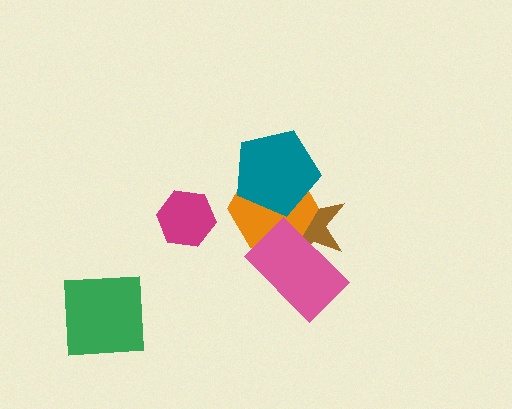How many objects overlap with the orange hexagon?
3 objects overlap with the orange hexagon.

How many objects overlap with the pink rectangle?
2 objects overlap with the pink rectangle.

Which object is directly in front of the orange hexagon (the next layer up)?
The pink rectangle is directly in front of the orange hexagon.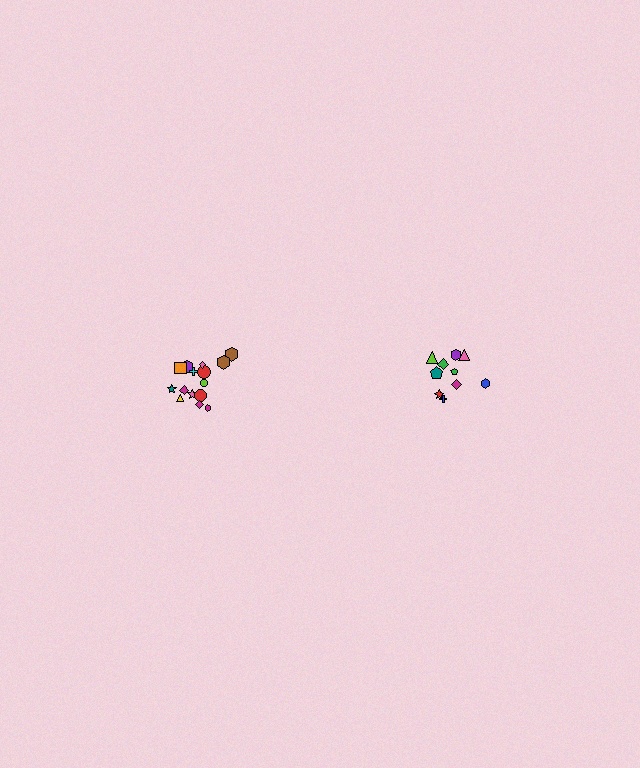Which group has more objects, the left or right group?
The left group.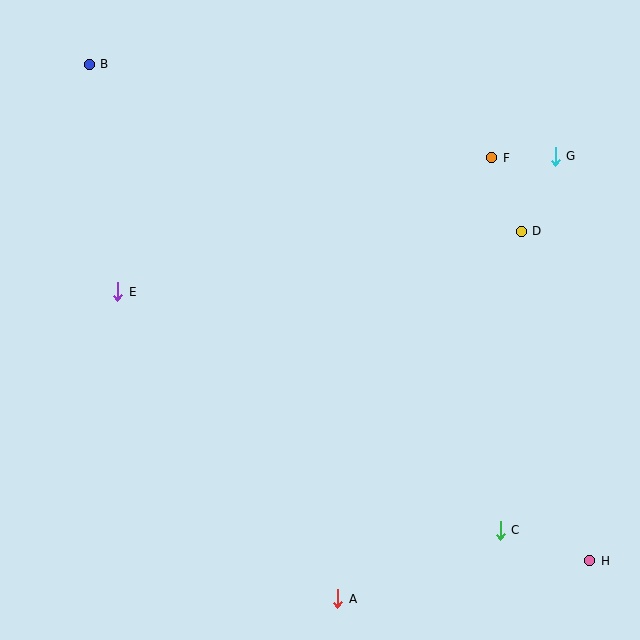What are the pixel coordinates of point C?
Point C is at (500, 530).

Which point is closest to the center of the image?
Point E at (118, 292) is closest to the center.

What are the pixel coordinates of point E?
Point E is at (118, 292).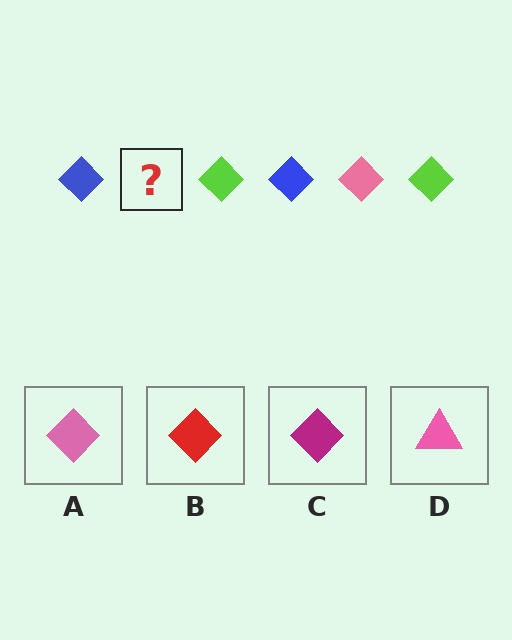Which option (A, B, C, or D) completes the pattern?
A.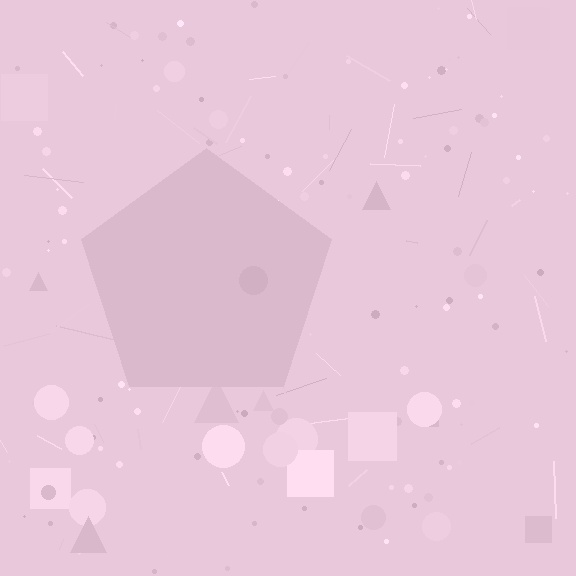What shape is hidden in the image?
A pentagon is hidden in the image.